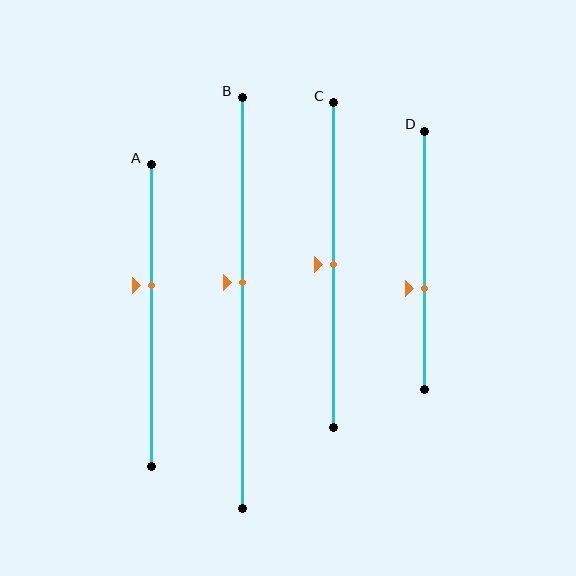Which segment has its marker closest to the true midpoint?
Segment C has its marker closest to the true midpoint.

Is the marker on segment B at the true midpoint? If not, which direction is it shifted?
No, the marker on segment B is shifted upward by about 5% of the segment length.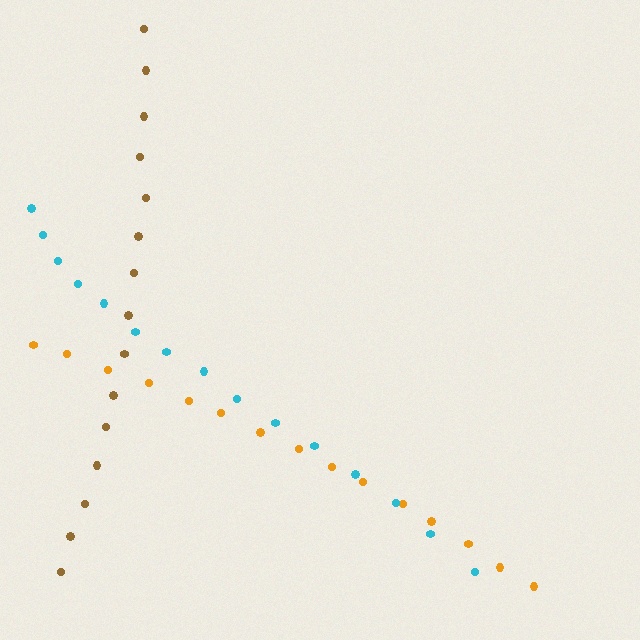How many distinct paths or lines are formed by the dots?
There are 3 distinct paths.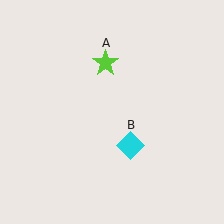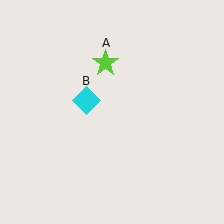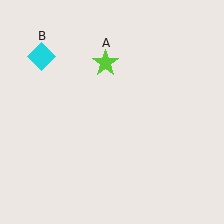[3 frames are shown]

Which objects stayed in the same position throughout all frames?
Lime star (object A) remained stationary.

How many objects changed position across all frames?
1 object changed position: cyan diamond (object B).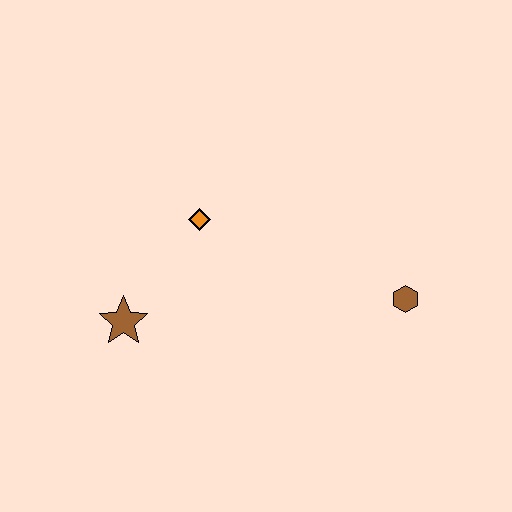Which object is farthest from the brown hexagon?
The brown star is farthest from the brown hexagon.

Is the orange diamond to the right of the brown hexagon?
No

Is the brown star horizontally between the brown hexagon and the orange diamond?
No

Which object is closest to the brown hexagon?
The orange diamond is closest to the brown hexagon.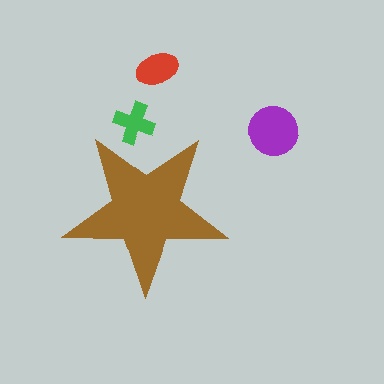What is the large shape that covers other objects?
A brown star.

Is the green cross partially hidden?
Yes, the green cross is partially hidden behind the brown star.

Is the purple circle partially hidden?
No, the purple circle is fully visible.